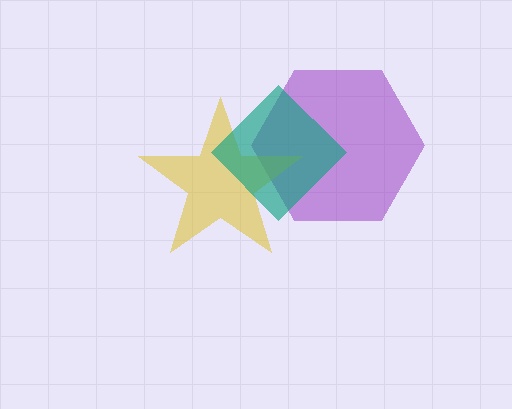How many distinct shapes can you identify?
There are 3 distinct shapes: a purple hexagon, a yellow star, a teal diamond.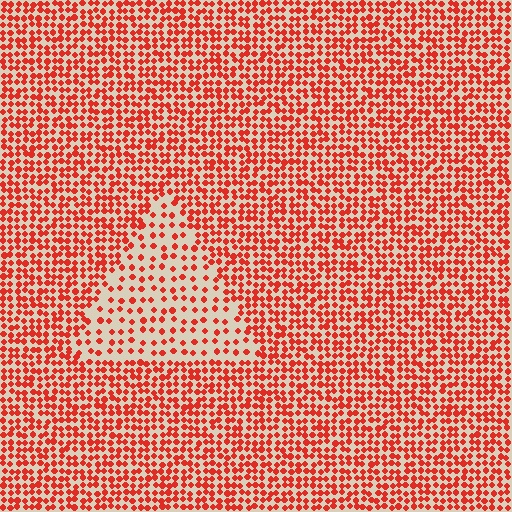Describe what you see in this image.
The image contains small red elements arranged at two different densities. A triangle-shaped region is visible where the elements are less densely packed than the surrounding area.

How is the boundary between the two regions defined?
The boundary is defined by a change in element density (approximately 2.1x ratio). All elements are the same color, size, and shape.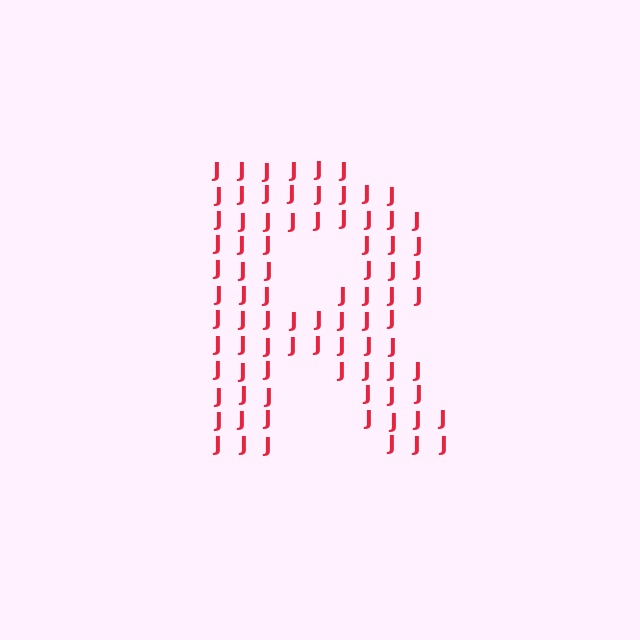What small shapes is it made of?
It is made of small letter J's.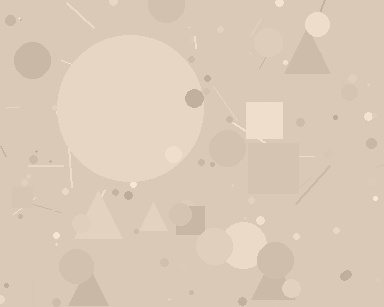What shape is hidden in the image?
A circle is hidden in the image.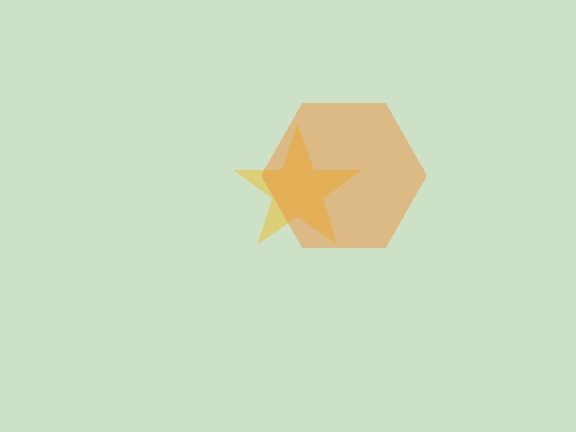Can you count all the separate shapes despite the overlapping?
Yes, there are 2 separate shapes.